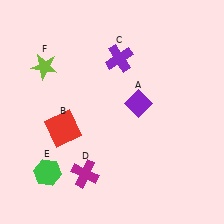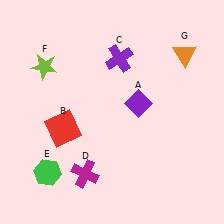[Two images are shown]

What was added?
An orange triangle (G) was added in Image 2.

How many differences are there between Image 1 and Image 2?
There is 1 difference between the two images.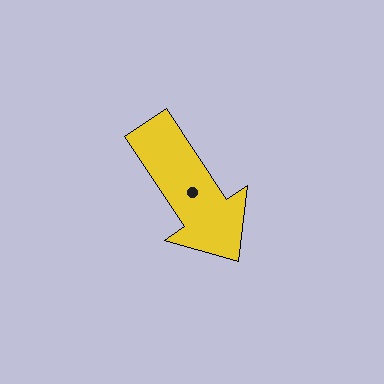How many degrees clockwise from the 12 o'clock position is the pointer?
Approximately 146 degrees.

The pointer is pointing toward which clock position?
Roughly 5 o'clock.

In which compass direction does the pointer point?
Southeast.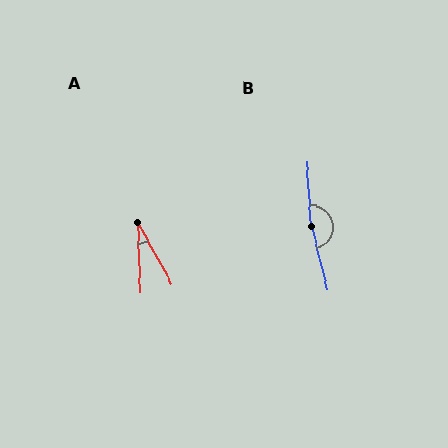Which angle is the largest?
B, at approximately 169 degrees.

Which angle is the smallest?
A, at approximately 27 degrees.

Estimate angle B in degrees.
Approximately 169 degrees.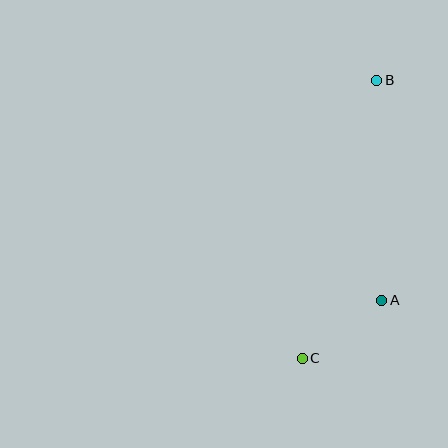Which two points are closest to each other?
Points A and C are closest to each other.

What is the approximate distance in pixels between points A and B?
The distance between A and B is approximately 220 pixels.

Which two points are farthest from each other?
Points B and C are farthest from each other.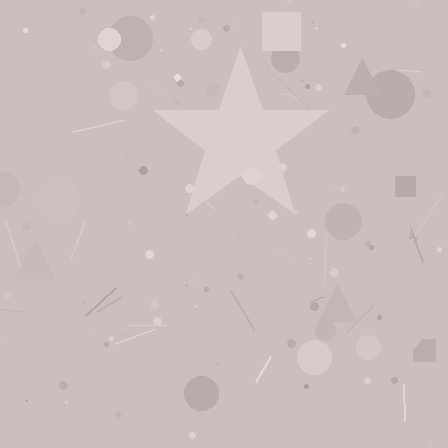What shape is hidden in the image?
A star is hidden in the image.